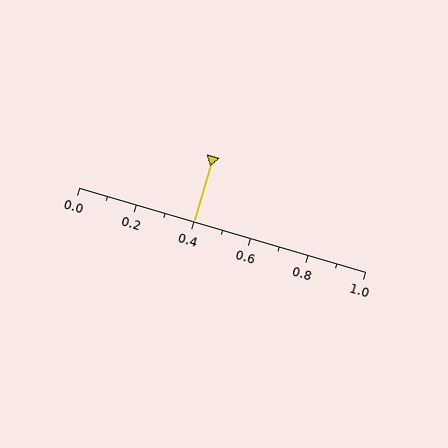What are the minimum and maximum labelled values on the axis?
The axis runs from 0.0 to 1.0.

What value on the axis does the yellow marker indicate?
The marker indicates approximately 0.4.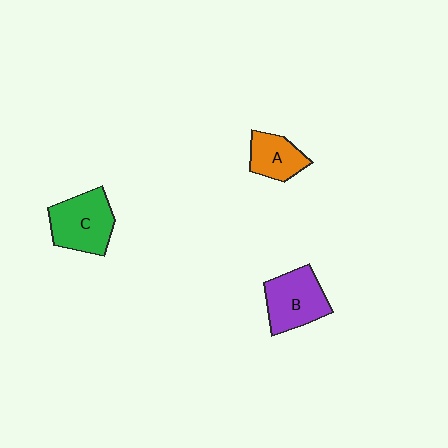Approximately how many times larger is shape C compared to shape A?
Approximately 1.5 times.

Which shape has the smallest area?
Shape A (orange).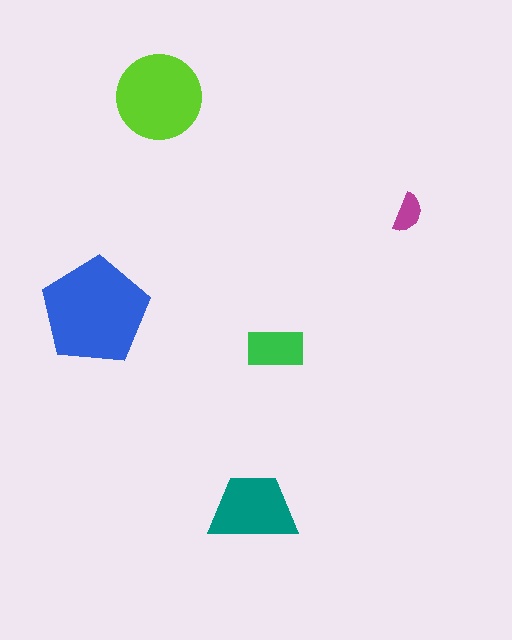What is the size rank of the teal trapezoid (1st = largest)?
3rd.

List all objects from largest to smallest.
The blue pentagon, the lime circle, the teal trapezoid, the green rectangle, the magenta semicircle.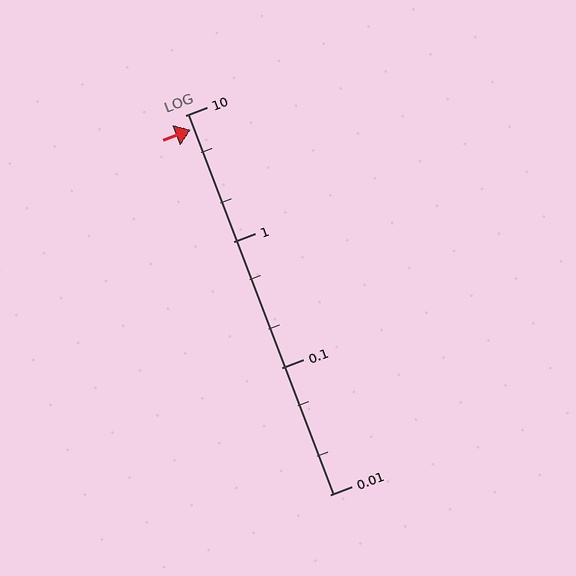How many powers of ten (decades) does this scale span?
The scale spans 3 decades, from 0.01 to 10.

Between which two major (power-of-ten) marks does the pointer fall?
The pointer is between 1 and 10.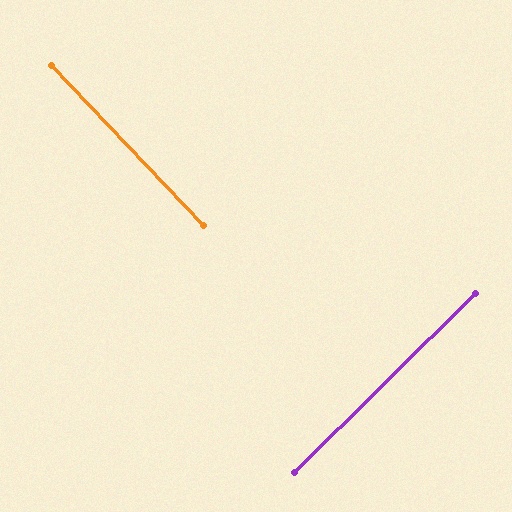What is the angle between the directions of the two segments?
Approximately 89 degrees.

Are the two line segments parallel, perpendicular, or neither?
Perpendicular — they meet at approximately 89°.